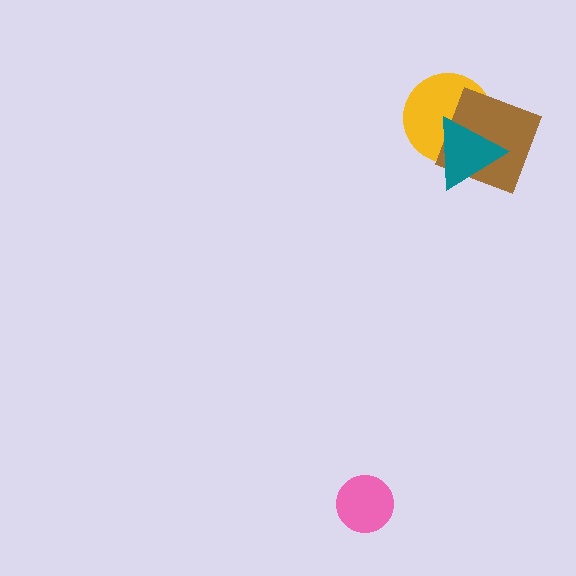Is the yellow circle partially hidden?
Yes, it is partially covered by another shape.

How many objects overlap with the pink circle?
0 objects overlap with the pink circle.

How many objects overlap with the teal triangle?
2 objects overlap with the teal triangle.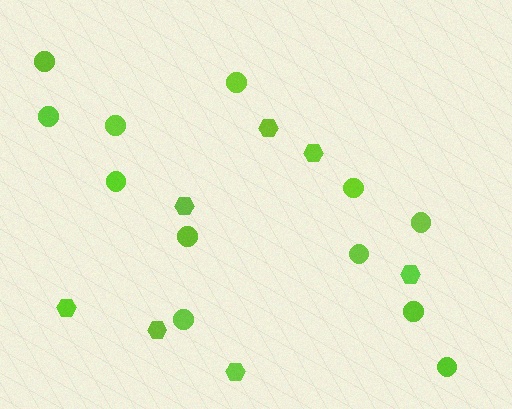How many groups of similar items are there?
There are 2 groups: one group of hexagons (7) and one group of circles (12).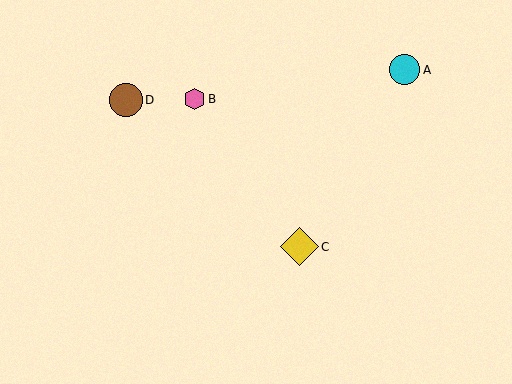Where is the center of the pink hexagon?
The center of the pink hexagon is at (195, 99).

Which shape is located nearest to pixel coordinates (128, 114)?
The brown circle (labeled D) at (126, 100) is nearest to that location.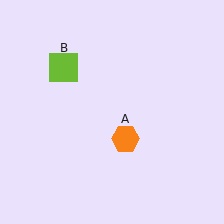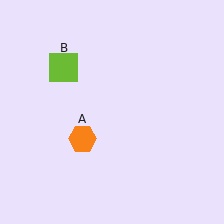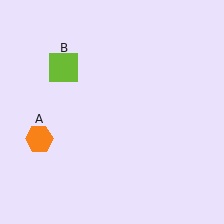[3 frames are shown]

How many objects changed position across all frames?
1 object changed position: orange hexagon (object A).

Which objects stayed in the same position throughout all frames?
Lime square (object B) remained stationary.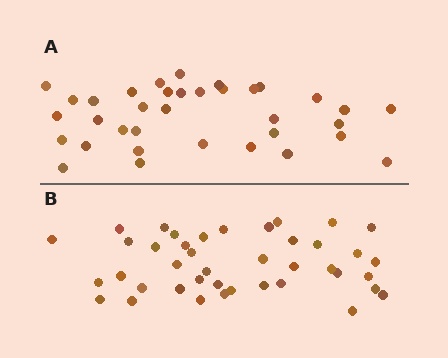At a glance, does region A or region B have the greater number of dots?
Region B (the bottom region) has more dots.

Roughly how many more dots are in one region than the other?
Region B has about 6 more dots than region A.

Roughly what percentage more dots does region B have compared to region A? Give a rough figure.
About 15% more.